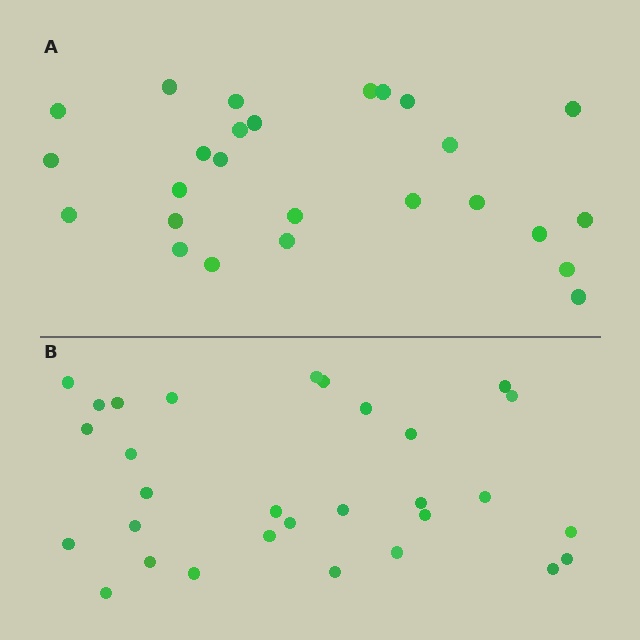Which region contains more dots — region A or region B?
Region B (the bottom region) has more dots.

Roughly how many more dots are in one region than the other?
Region B has about 4 more dots than region A.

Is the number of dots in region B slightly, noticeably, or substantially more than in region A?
Region B has only slightly more — the two regions are fairly close. The ratio is roughly 1.2 to 1.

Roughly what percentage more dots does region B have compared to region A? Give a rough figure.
About 15% more.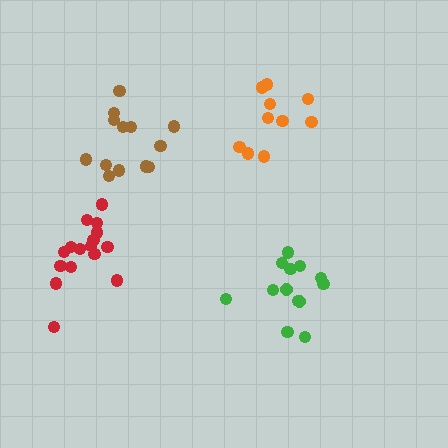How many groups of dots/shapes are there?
There are 4 groups.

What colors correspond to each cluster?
The clusters are colored: green, red, orange, brown.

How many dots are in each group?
Group 1: 13 dots, Group 2: 16 dots, Group 3: 10 dots, Group 4: 13 dots (52 total).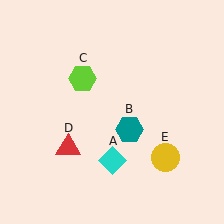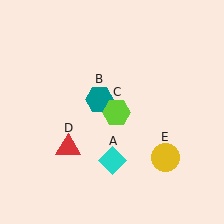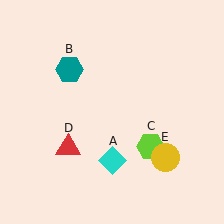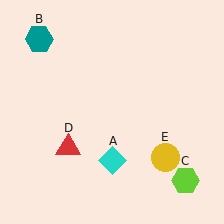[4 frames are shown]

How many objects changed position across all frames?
2 objects changed position: teal hexagon (object B), lime hexagon (object C).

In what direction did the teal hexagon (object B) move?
The teal hexagon (object B) moved up and to the left.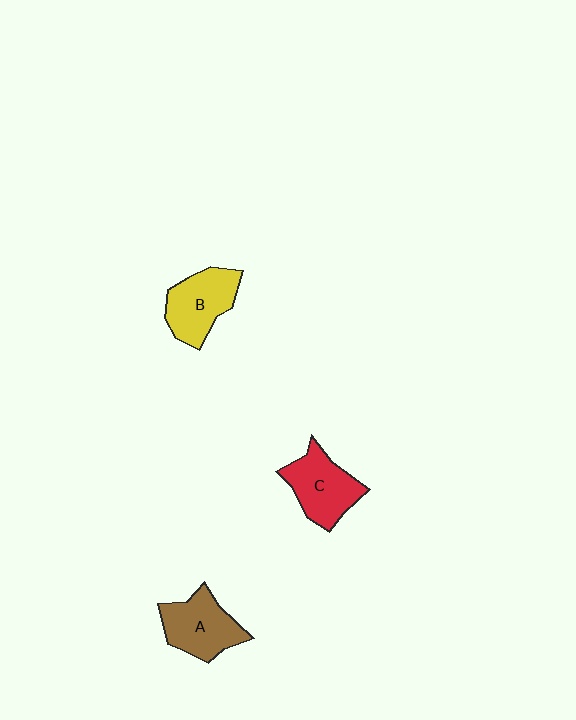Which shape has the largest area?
Shape C (red).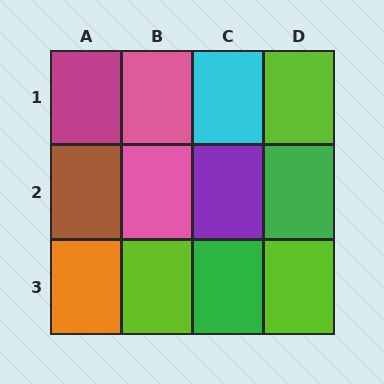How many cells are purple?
1 cell is purple.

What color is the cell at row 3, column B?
Lime.